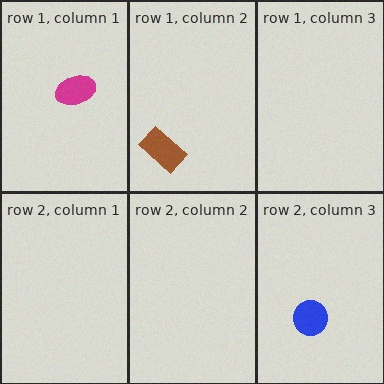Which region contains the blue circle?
The row 2, column 3 region.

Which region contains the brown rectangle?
The row 1, column 2 region.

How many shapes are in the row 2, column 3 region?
1.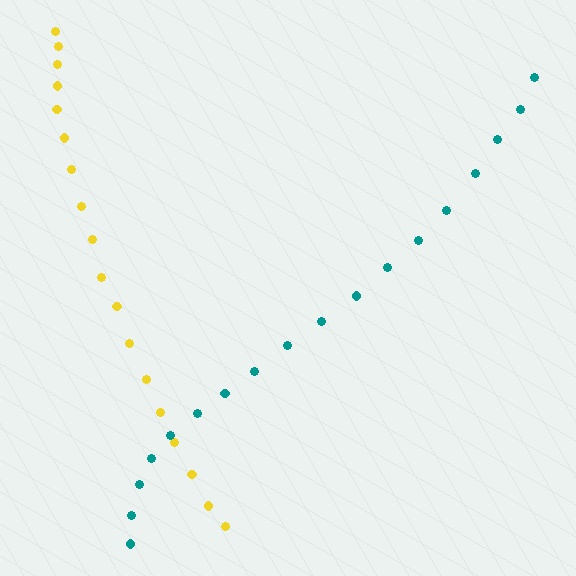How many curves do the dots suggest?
There are 2 distinct paths.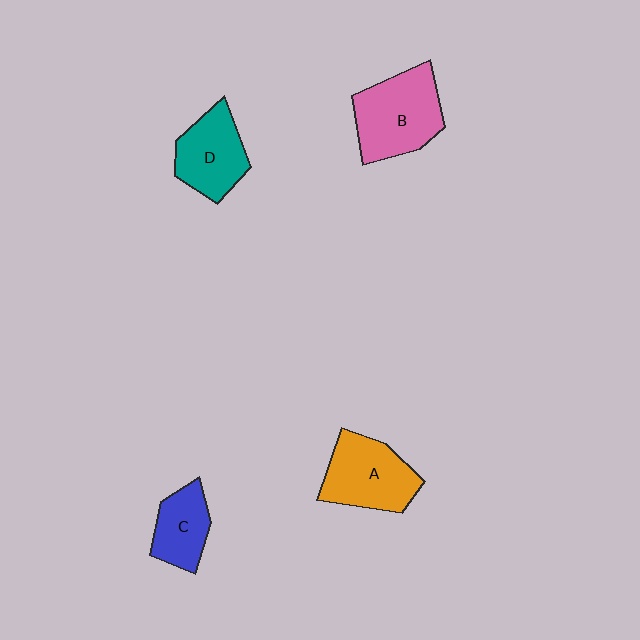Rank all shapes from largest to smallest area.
From largest to smallest: B (pink), A (orange), D (teal), C (blue).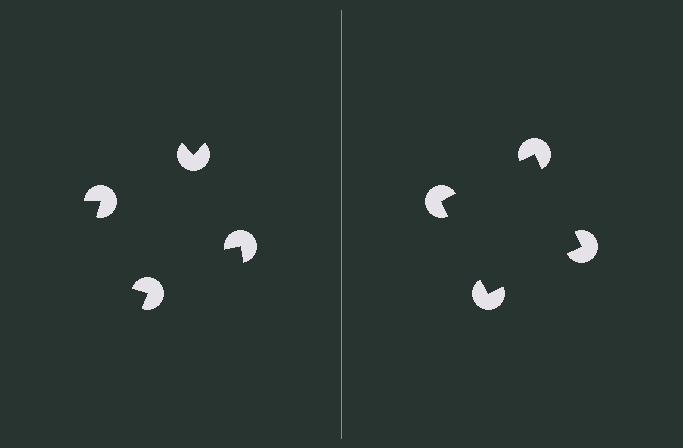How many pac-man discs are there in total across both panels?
8 — 4 on each side.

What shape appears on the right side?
An illusory square.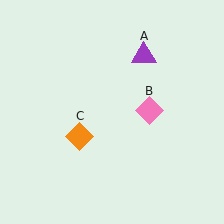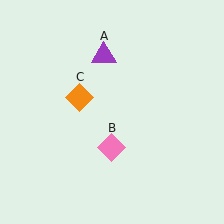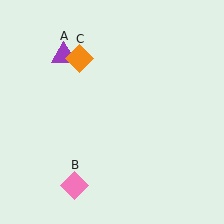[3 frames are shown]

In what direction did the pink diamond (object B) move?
The pink diamond (object B) moved down and to the left.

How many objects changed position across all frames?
3 objects changed position: purple triangle (object A), pink diamond (object B), orange diamond (object C).